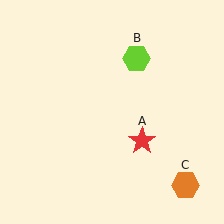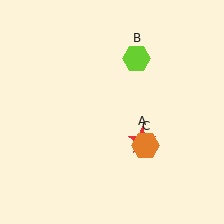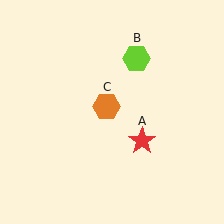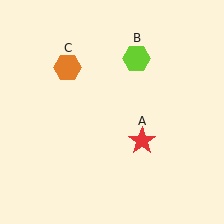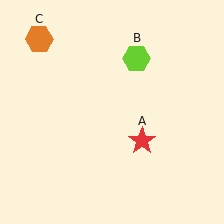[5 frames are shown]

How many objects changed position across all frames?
1 object changed position: orange hexagon (object C).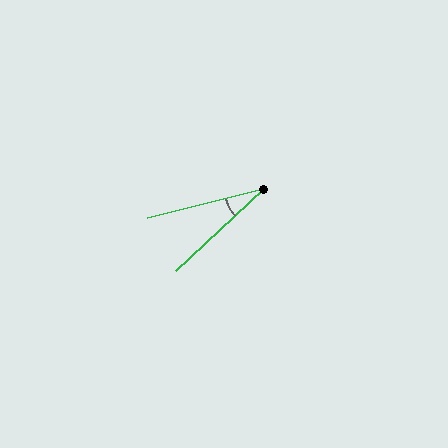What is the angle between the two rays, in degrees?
Approximately 29 degrees.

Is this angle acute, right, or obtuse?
It is acute.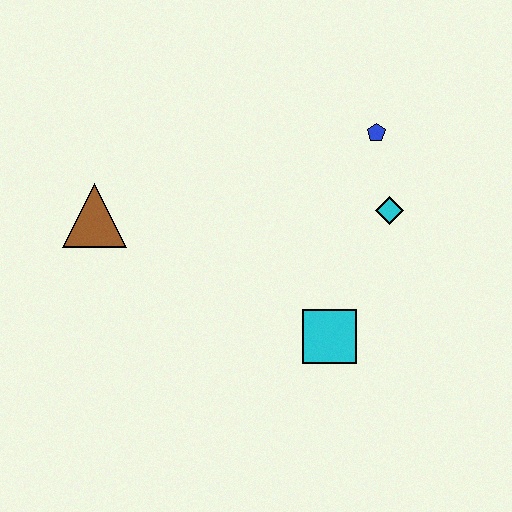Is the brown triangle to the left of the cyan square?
Yes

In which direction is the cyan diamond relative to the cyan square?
The cyan diamond is above the cyan square.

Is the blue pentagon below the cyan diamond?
No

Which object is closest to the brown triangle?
The cyan square is closest to the brown triangle.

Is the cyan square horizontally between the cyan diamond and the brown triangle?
Yes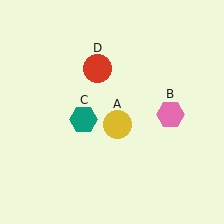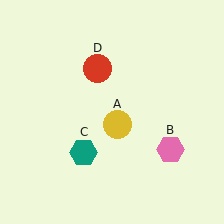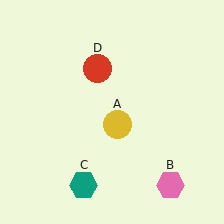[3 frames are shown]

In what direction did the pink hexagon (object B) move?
The pink hexagon (object B) moved down.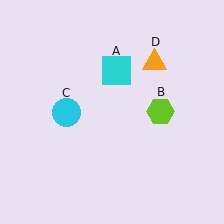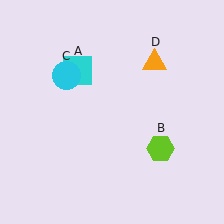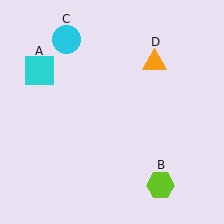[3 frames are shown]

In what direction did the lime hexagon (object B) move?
The lime hexagon (object B) moved down.